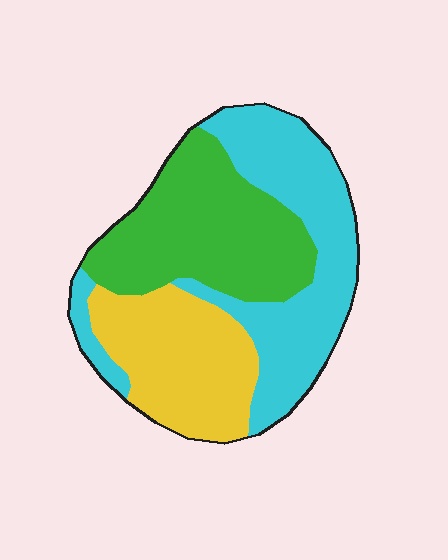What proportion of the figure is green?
Green covers around 35% of the figure.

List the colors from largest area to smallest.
From largest to smallest: cyan, green, yellow.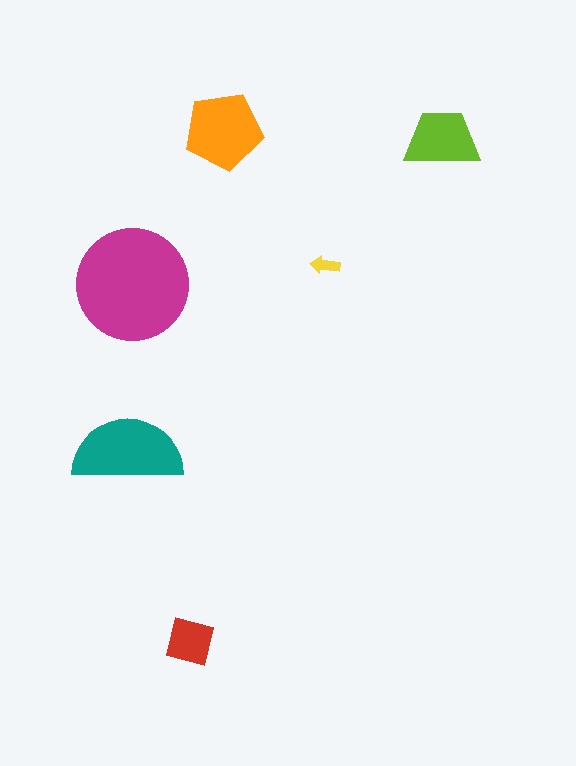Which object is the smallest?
The yellow arrow.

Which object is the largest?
The magenta circle.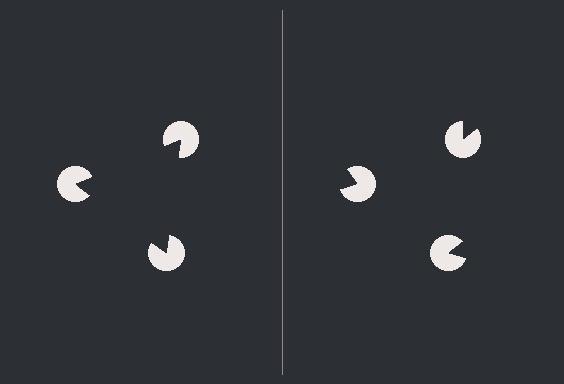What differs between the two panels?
The pac-man discs are positioned identically on both sides; only the wedge orientations differ. On the left they align to a triangle; on the right they are misaligned.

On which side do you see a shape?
An illusory triangle appears on the left side. On the right side the wedge cuts are rotated, so no coherent shape forms.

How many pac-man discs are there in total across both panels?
6 — 3 on each side.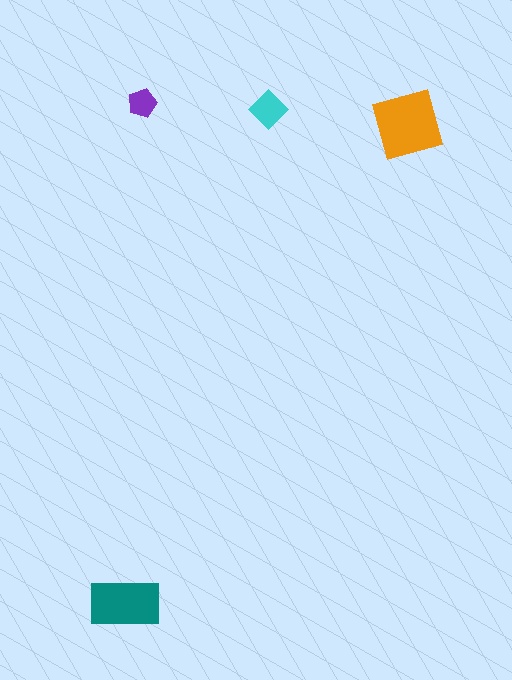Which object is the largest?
The orange square.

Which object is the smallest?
The purple pentagon.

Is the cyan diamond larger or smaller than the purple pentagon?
Larger.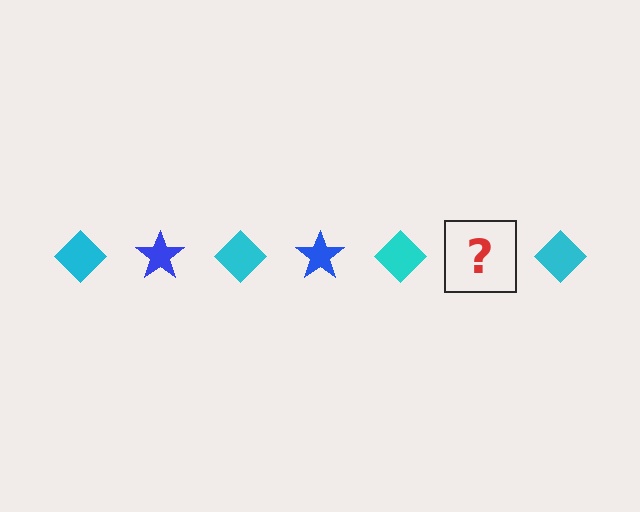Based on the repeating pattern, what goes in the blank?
The blank should be a blue star.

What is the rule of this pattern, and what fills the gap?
The rule is that the pattern alternates between cyan diamond and blue star. The gap should be filled with a blue star.